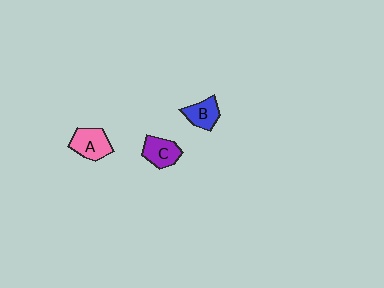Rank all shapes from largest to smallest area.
From largest to smallest: A (pink), C (purple), B (blue).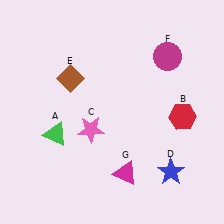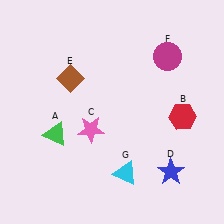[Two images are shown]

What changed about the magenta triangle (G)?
In Image 1, G is magenta. In Image 2, it changed to cyan.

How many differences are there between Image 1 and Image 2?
There is 1 difference between the two images.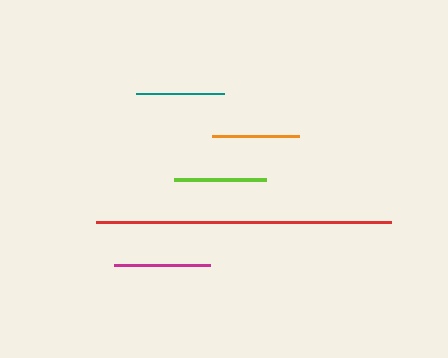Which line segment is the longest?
The red line is the longest at approximately 295 pixels.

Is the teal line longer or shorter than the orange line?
The teal line is longer than the orange line.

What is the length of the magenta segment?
The magenta segment is approximately 96 pixels long.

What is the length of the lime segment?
The lime segment is approximately 92 pixels long.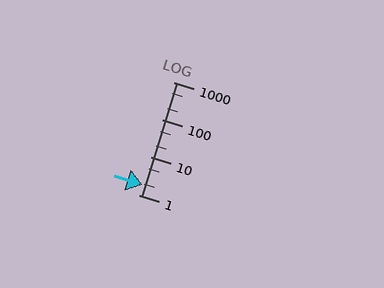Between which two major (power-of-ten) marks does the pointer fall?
The pointer is between 1 and 10.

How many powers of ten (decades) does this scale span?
The scale spans 3 decades, from 1 to 1000.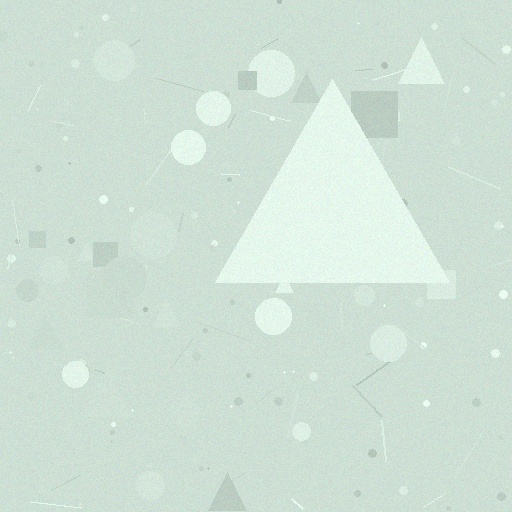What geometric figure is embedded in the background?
A triangle is embedded in the background.